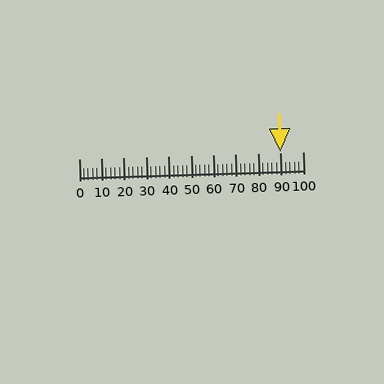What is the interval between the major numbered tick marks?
The major tick marks are spaced 10 units apart.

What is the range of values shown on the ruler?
The ruler shows values from 0 to 100.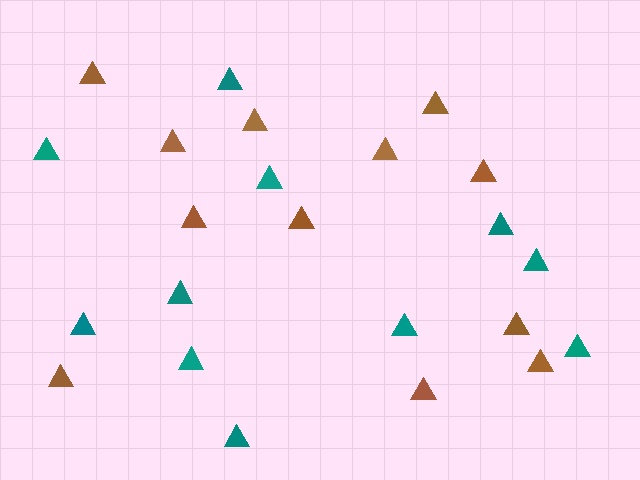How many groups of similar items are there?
There are 2 groups: one group of teal triangles (11) and one group of brown triangles (12).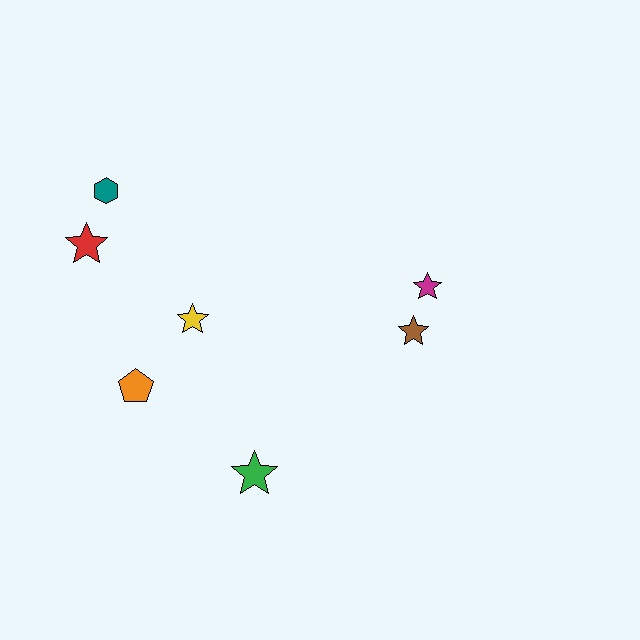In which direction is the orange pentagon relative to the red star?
The orange pentagon is below the red star.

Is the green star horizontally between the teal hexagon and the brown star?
Yes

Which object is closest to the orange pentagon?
The yellow star is closest to the orange pentagon.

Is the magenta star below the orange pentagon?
No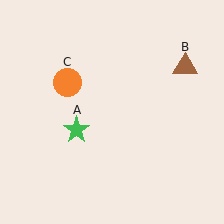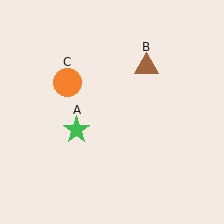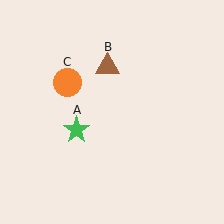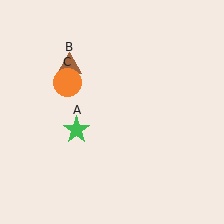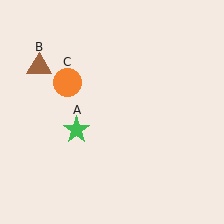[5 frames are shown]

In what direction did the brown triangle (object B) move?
The brown triangle (object B) moved left.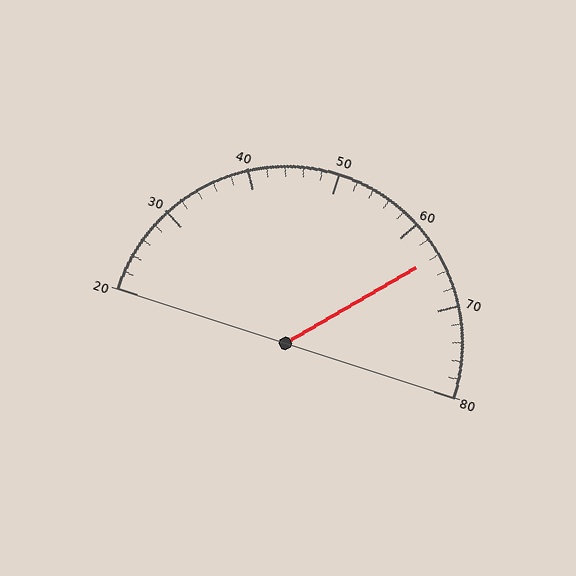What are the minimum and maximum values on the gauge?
The gauge ranges from 20 to 80.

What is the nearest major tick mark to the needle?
The nearest major tick mark is 60.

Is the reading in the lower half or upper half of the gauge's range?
The reading is in the upper half of the range (20 to 80).